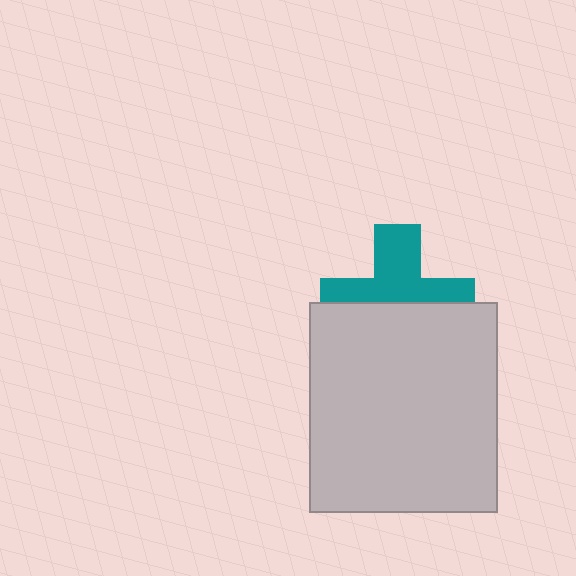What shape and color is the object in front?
The object in front is a light gray rectangle.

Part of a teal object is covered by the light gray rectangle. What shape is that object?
It is a cross.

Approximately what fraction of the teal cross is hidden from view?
Roughly 50% of the teal cross is hidden behind the light gray rectangle.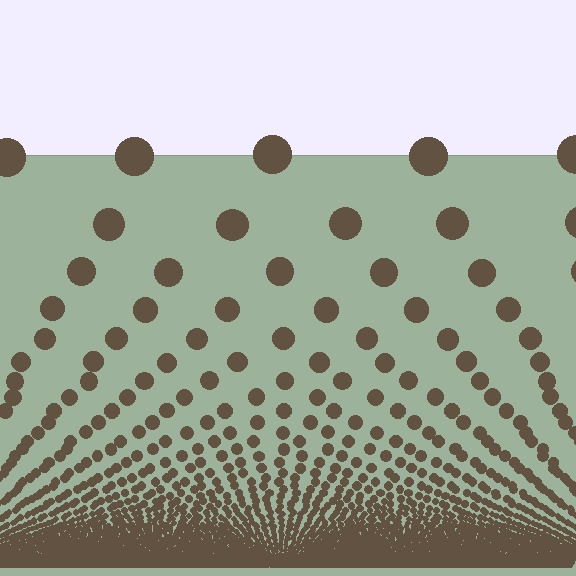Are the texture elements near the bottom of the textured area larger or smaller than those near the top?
Smaller. The gradient is inverted — elements near the bottom are smaller and denser.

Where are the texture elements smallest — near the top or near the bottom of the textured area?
Near the bottom.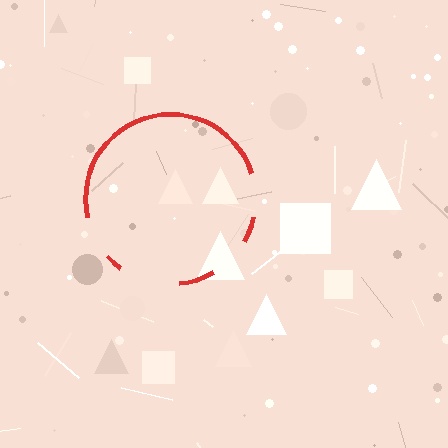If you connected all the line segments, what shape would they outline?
They would outline a circle.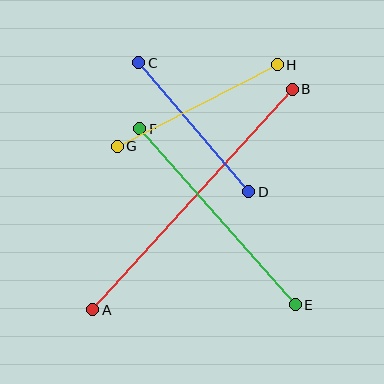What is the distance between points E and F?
The distance is approximately 235 pixels.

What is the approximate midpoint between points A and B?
The midpoint is at approximately (193, 199) pixels.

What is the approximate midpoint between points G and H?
The midpoint is at approximately (197, 105) pixels.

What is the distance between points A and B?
The distance is approximately 297 pixels.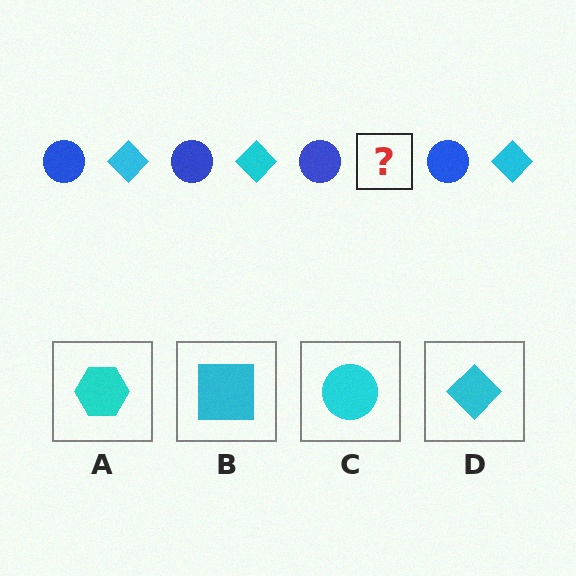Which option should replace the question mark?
Option D.